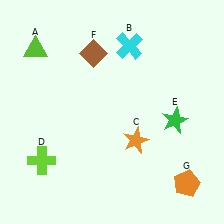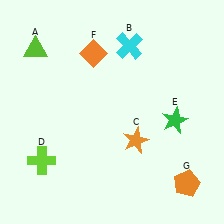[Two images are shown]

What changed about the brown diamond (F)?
In Image 1, F is brown. In Image 2, it changed to orange.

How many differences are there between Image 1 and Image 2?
There is 1 difference between the two images.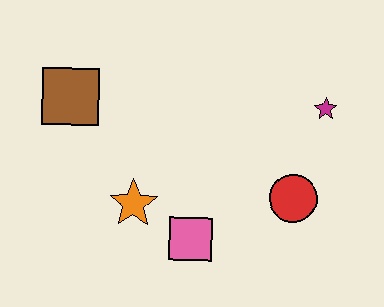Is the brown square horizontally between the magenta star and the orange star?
No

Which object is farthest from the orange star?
The magenta star is farthest from the orange star.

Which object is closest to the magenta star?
The red circle is closest to the magenta star.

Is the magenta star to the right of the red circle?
Yes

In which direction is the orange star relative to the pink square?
The orange star is to the left of the pink square.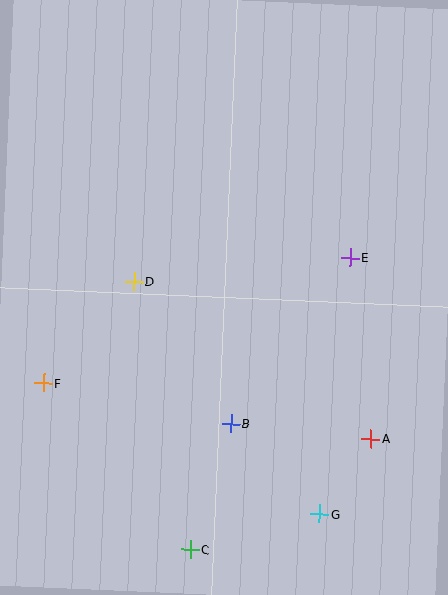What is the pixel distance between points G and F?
The distance between G and F is 306 pixels.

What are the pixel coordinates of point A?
Point A is at (371, 439).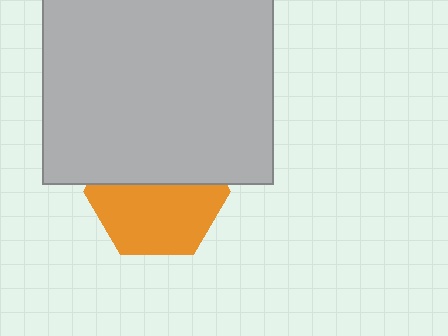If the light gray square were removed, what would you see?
You would see the complete orange hexagon.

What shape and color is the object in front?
The object in front is a light gray square.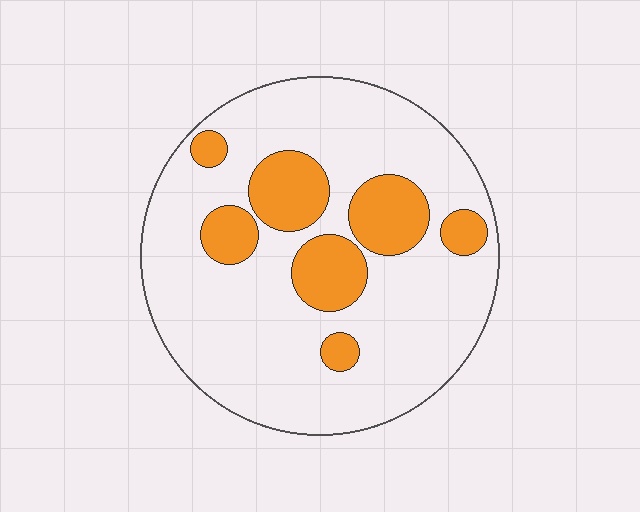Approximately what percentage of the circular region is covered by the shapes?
Approximately 20%.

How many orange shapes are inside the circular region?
7.